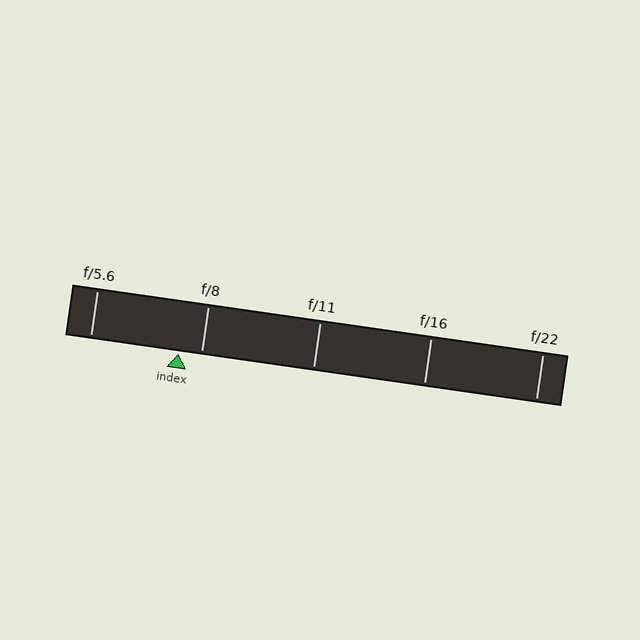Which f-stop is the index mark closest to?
The index mark is closest to f/8.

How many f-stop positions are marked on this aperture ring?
There are 5 f-stop positions marked.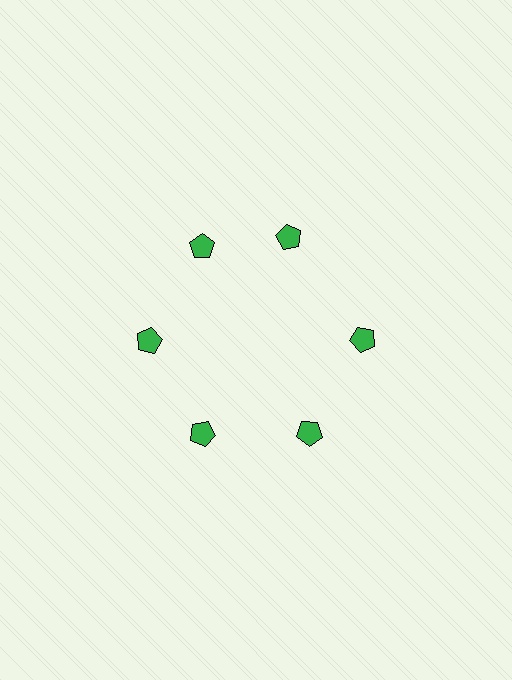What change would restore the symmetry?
The symmetry would be restored by rotating it back into even spacing with its neighbors so that all 6 pentagons sit at equal angles and equal distance from the center.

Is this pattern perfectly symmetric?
No. The 6 green pentagons are arranged in a ring, but one element near the 1 o'clock position is rotated out of alignment along the ring, breaking the 6-fold rotational symmetry.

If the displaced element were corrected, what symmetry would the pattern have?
It would have 6-fold rotational symmetry — the pattern would map onto itself every 60 degrees.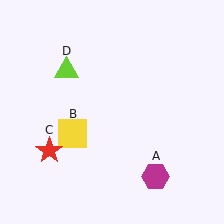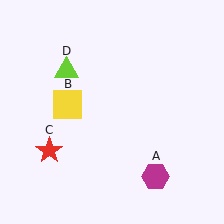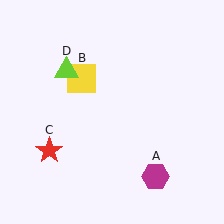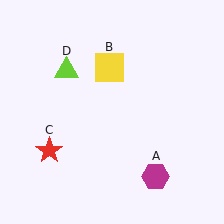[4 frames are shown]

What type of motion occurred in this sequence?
The yellow square (object B) rotated clockwise around the center of the scene.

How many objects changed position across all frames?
1 object changed position: yellow square (object B).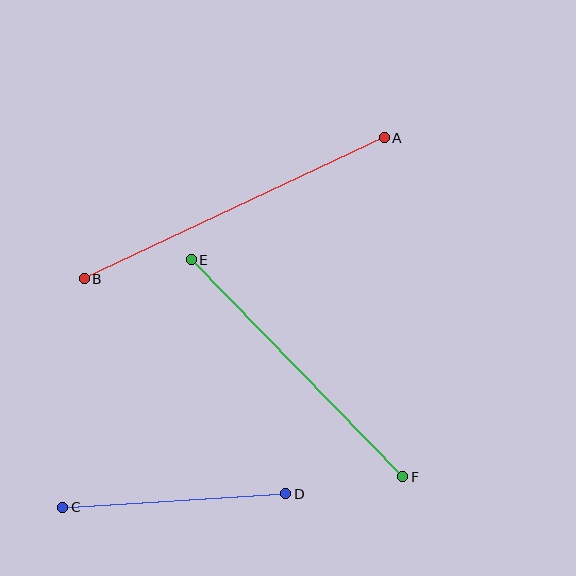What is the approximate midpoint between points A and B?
The midpoint is at approximately (234, 208) pixels.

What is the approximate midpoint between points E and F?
The midpoint is at approximately (297, 368) pixels.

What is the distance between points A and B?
The distance is approximately 332 pixels.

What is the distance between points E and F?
The distance is approximately 303 pixels.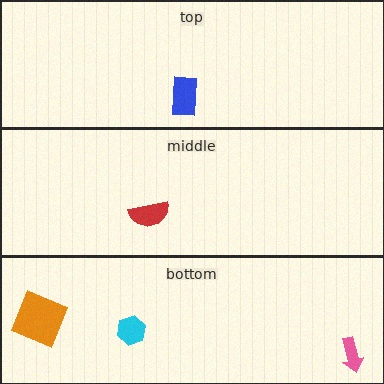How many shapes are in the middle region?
1.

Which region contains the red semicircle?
The middle region.